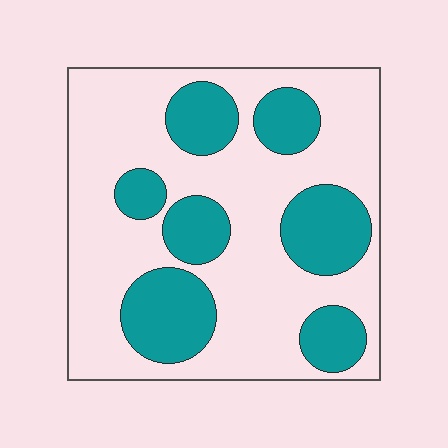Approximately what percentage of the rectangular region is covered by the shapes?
Approximately 30%.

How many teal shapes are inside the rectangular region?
7.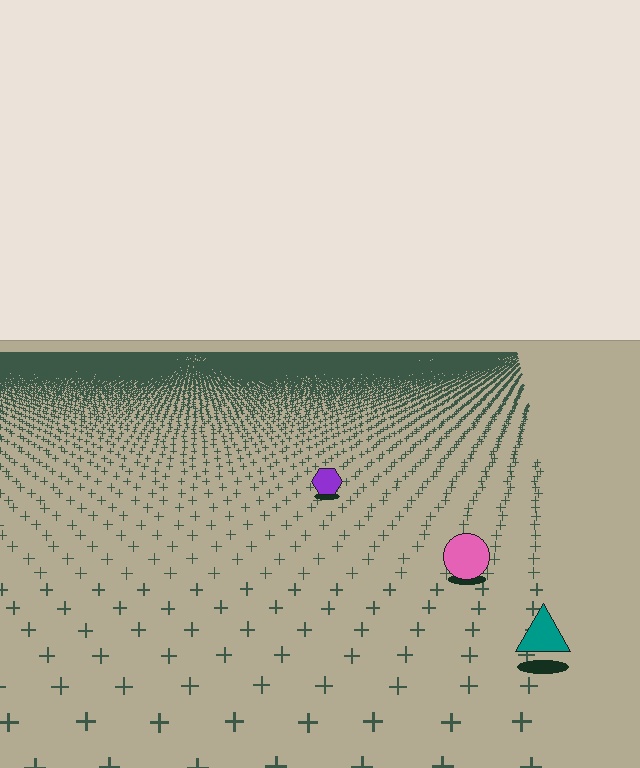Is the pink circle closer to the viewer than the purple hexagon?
Yes. The pink circle is closer — you can tell from the texture gradient: the ground texture is coarser near it.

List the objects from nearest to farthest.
From nearest to farthest: the teal triangle, the pink circle, the purple hexagon.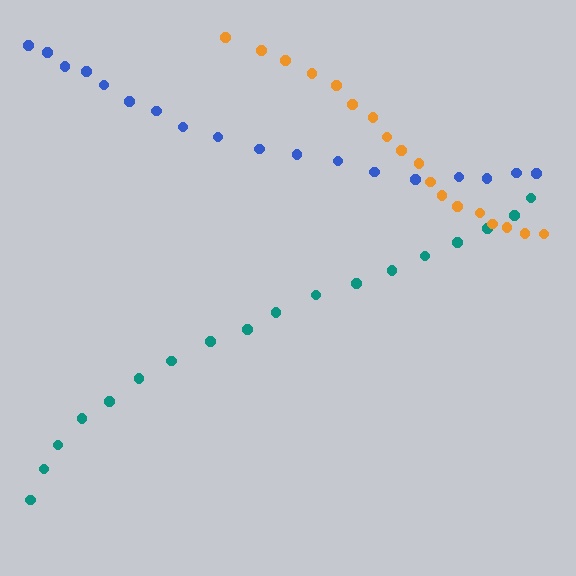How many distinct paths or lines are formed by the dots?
There are 3 distinct paths.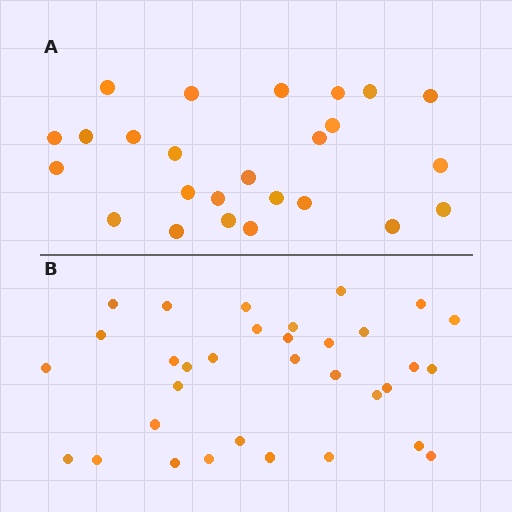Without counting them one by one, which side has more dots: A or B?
Region B (the bottom region) has more dots.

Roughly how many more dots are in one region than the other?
Region B has roughly 8 or so more dots than region A.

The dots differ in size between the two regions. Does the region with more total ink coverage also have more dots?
No. Region A has more total ink coverage because its dots are larger, but region B actually contains more individual dots. Total area can be misleading — the number of items is what matters here.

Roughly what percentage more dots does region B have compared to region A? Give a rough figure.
About 30% more.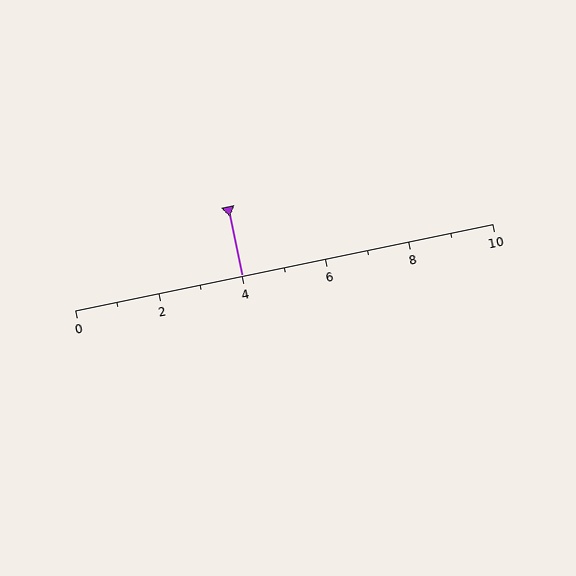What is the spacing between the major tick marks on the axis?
The major ticks are spaced 2 apart.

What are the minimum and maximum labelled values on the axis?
The axis runs from 0 to 10.